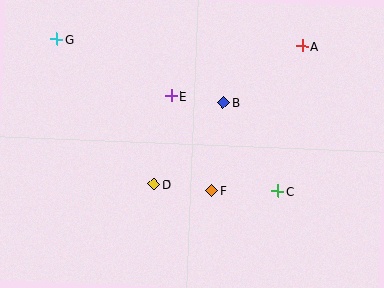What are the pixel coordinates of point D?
Point D is at (154, 184).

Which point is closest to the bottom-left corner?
Point D is closest to the bottom-left corner.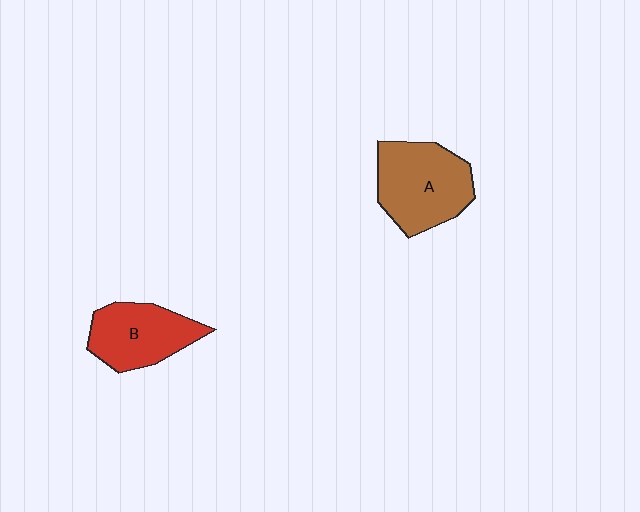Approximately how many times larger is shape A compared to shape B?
Approximately 1.2 times.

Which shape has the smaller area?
Shape B (red).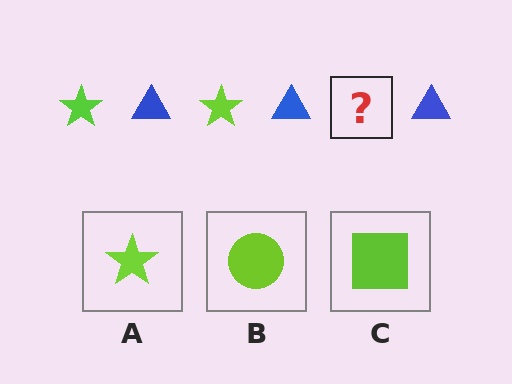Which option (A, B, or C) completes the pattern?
A.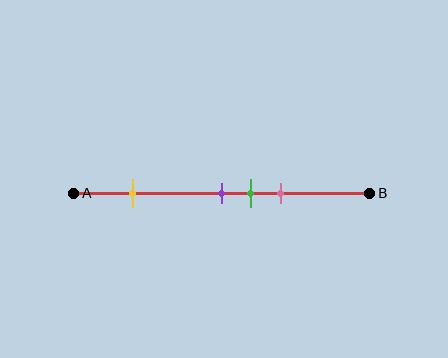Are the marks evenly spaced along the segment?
No, the marks are not evenly spaced.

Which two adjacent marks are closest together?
The purple and green marks are the closest adjacent pair.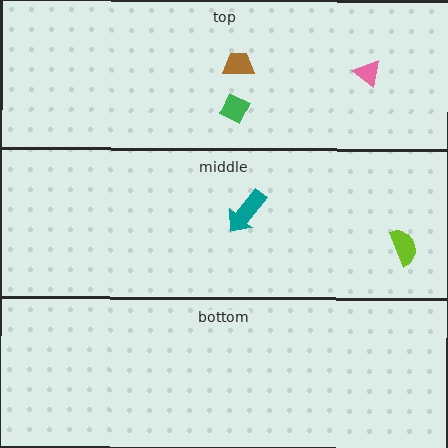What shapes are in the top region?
The pink triangle, the brown trapezoid, the green diamond.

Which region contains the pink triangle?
The top region.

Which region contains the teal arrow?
The middle region.